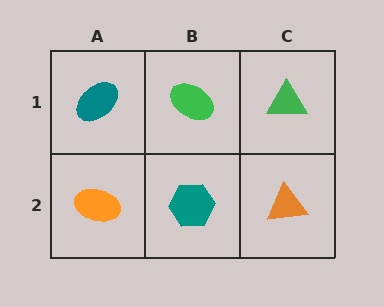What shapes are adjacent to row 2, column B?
A green ellipse (row 1, column B), an orange ellipse (row 2, column A), an orange triangle (row 2, column C).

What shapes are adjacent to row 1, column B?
A teal hexagon (row 2, column B), a teal ellipse (row 1, column A), a green triangle (row 1, column C).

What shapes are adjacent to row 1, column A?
An orange ellipse (row 2, column A), a green ellipse (row 1, column B).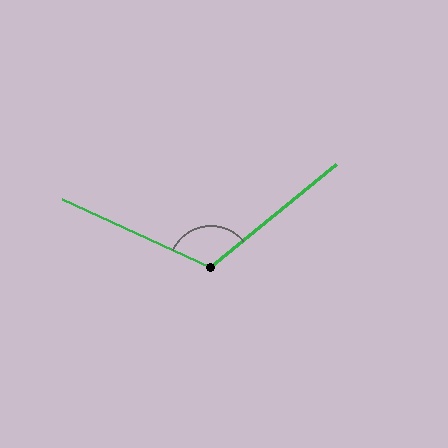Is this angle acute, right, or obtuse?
It is obtuse.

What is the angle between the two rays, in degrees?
Approximately 116 degrees.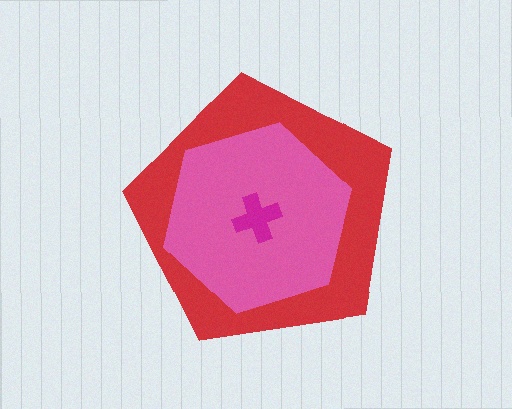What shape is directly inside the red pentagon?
The pink hexagon.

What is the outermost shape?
The red pentagon.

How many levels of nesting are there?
3.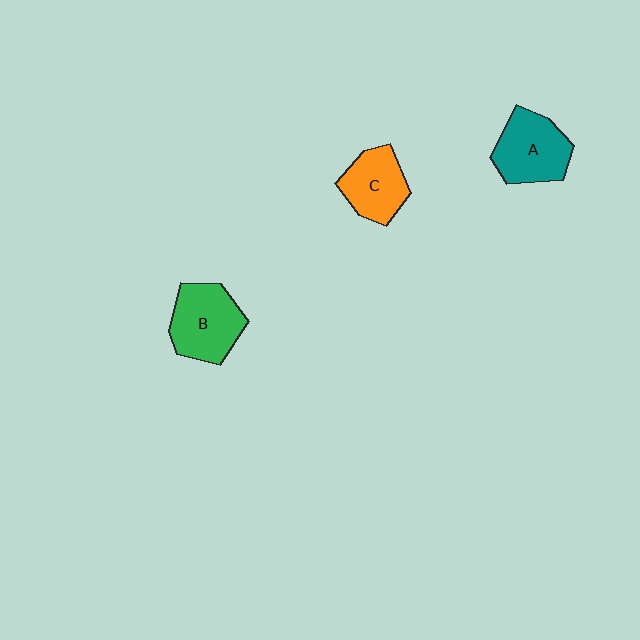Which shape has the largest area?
Shape B (green).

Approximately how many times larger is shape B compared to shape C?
Approximately 1.2 times.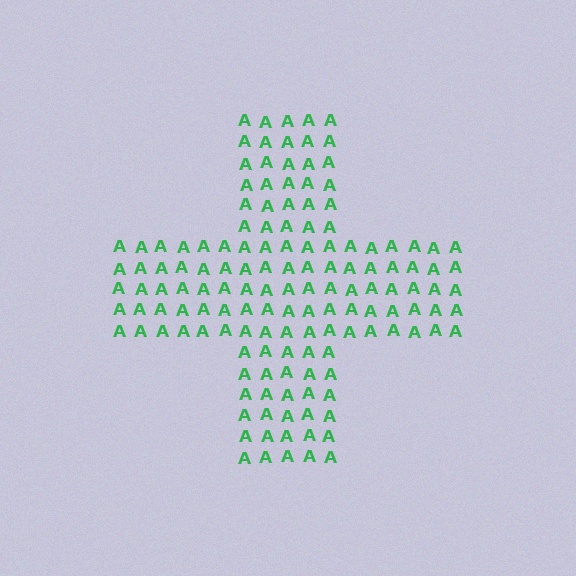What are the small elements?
The small elements are letter A's.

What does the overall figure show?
The overall figure shows a cross.